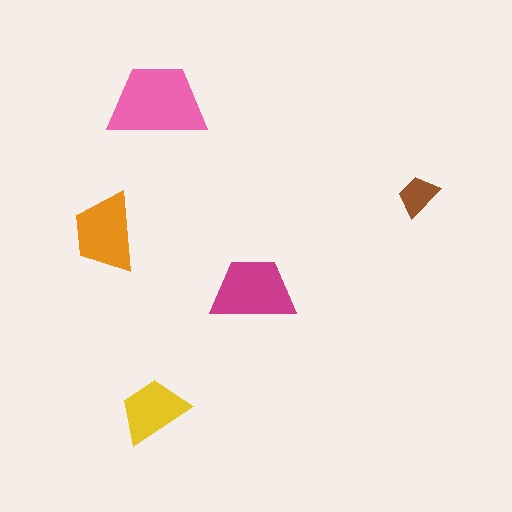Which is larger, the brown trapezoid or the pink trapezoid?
The pink one.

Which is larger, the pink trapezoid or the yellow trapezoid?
The pink one.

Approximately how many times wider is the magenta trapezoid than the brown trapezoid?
About 2 times wider.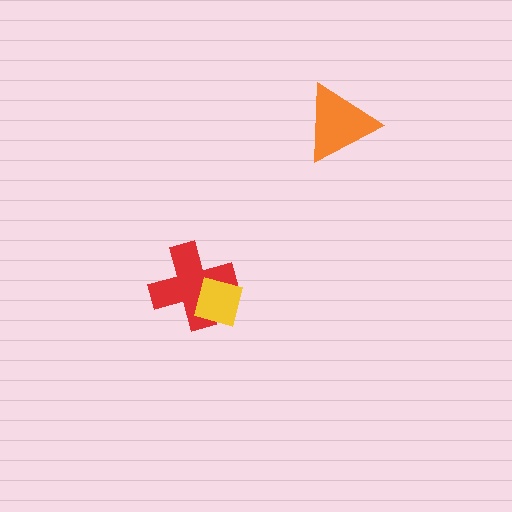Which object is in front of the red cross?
The yellow diamond is in front of the red cross.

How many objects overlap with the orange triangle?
0 objects overlap with the orange triangle.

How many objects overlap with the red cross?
1 object overlaps with the red cross.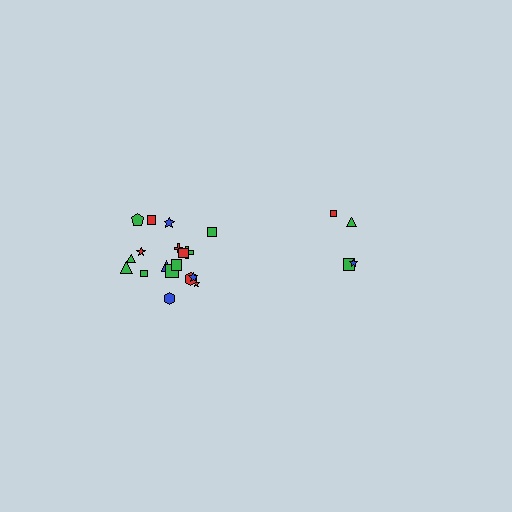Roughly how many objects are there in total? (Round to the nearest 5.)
Roughly 20 objects in total.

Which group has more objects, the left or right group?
The left group.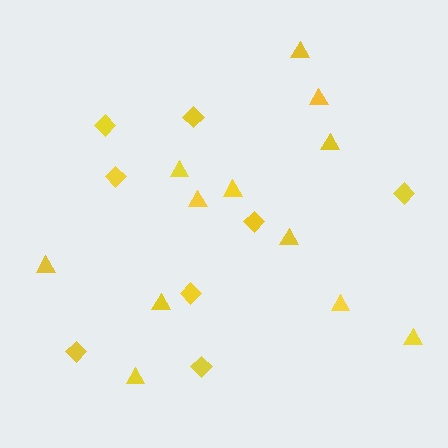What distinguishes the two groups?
There are 2 groups: one group of diamonds (8) and one group of triangles (12).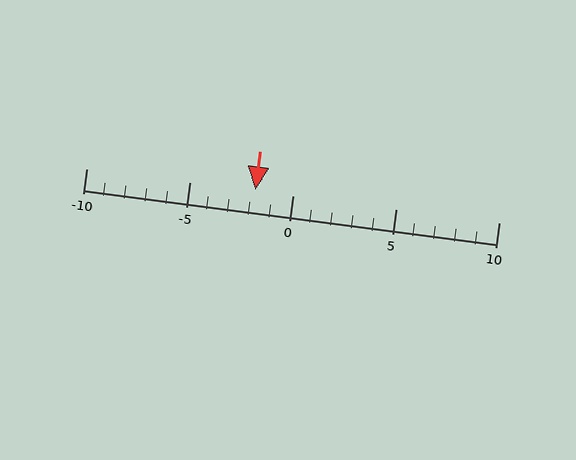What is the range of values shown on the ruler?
The ruler shows values from -10 to 10.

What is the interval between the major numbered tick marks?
The major tick marks are spaced 5 units apart.